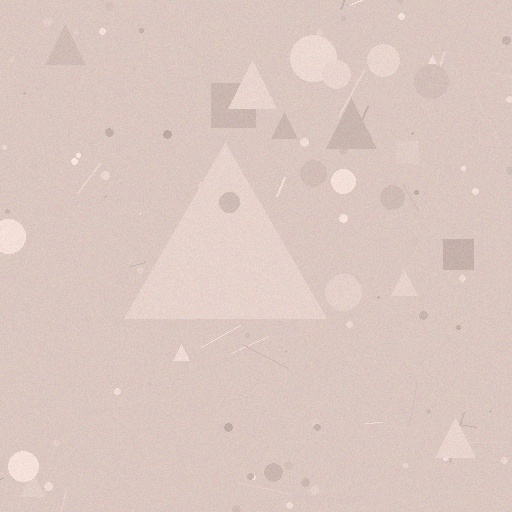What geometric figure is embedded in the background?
A triangle is embedded in the background.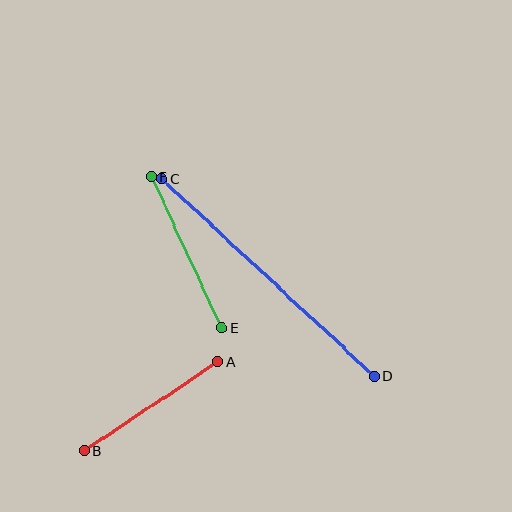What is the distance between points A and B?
The distance is approximately 161 pixels.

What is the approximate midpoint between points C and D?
The midpoint is at approximately (268, 277) pixels.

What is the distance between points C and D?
The distance is approximately 290 pixels.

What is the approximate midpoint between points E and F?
The midpoint is at approximately (187, 252) pixels.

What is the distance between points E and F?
The distance is approximately 166 pixels.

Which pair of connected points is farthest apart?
Points C and D are farthest apart.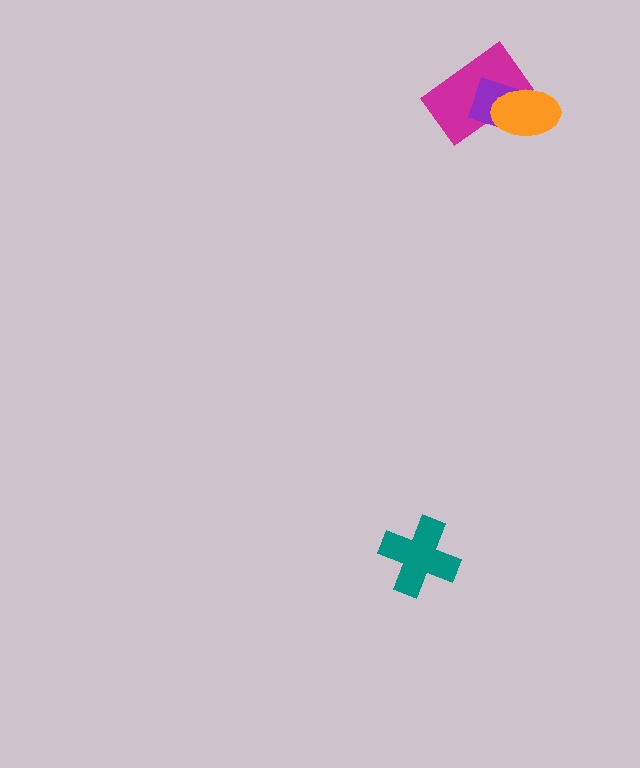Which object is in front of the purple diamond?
The orange ellipse is in front of the purple diamond.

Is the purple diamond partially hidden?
Yes, it is partially covered by another shape.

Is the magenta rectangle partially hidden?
Yes, it is partially covered by another shape.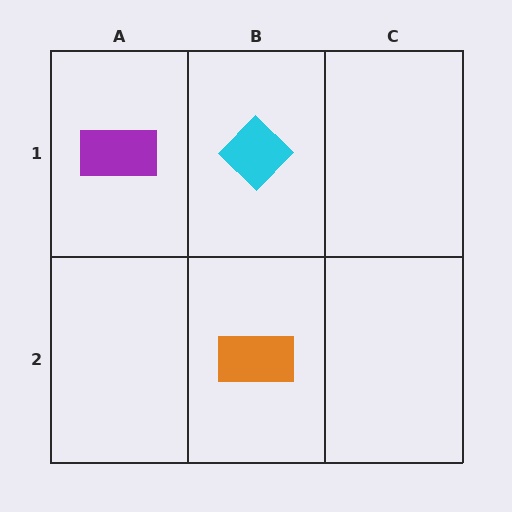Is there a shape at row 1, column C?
No, that cell is empty.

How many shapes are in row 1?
2 shapes.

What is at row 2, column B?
An orange rectangle.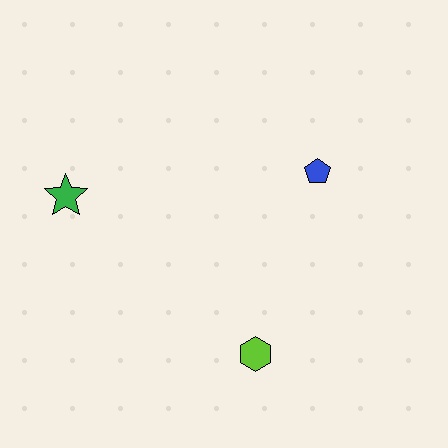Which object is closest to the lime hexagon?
The blue pentagon is closest to the lime hexagon.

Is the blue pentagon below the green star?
No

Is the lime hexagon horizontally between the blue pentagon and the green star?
Yes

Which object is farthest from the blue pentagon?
The green star is farthest from the blue pentagon.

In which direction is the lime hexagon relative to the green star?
The lime hexagon is to the right of the green star.